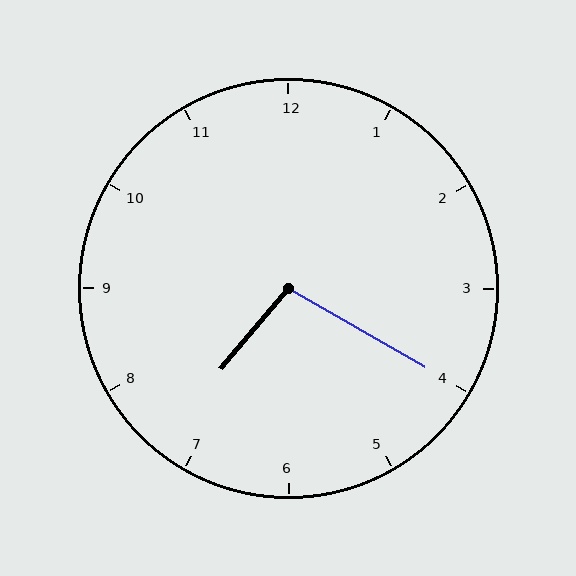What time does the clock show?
7:20.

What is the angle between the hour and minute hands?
Approximately 100 degrees.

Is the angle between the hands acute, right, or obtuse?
It is obtuse.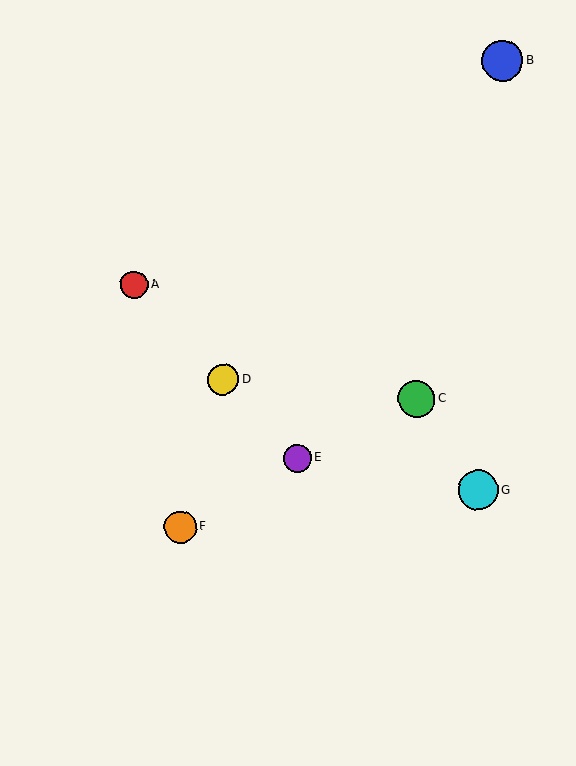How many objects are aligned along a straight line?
3 objects (A, D, E) are aligned along a straight line.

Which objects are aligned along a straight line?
Objects A, D, E are aligned along a straight line.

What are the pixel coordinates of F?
Object F is at (180, 527).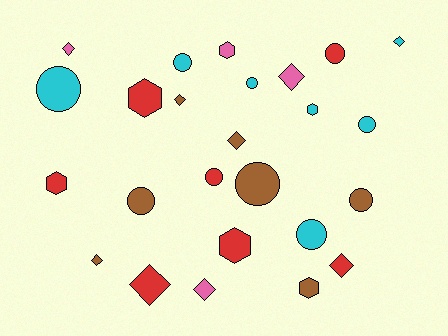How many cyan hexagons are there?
There is 1 cyan hexagon.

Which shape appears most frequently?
Circle, with 10 objects.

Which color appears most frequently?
Cyan, with 7 objects.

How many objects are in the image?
There are 25 objects.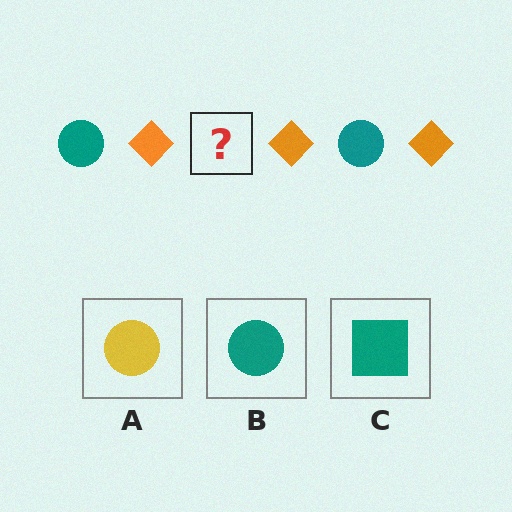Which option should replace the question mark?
Option B.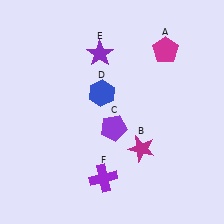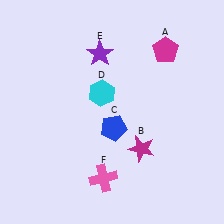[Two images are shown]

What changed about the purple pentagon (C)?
In Image 1, C is purple. In Image 2, it changed to blue.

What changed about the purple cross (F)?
In Image 1, F is purple. In Image 2, it changed to pink.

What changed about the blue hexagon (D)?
In Image 1, D is blue. In Image 2, it changed to cyan.